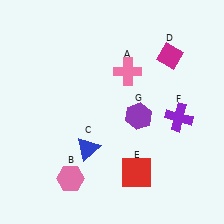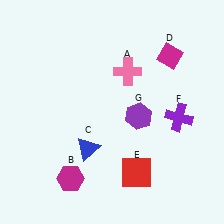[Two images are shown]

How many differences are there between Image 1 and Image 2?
There is 1 difference between the two images.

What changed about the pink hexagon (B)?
In Image 1, B is pink. In Image 2, it changed to magenta.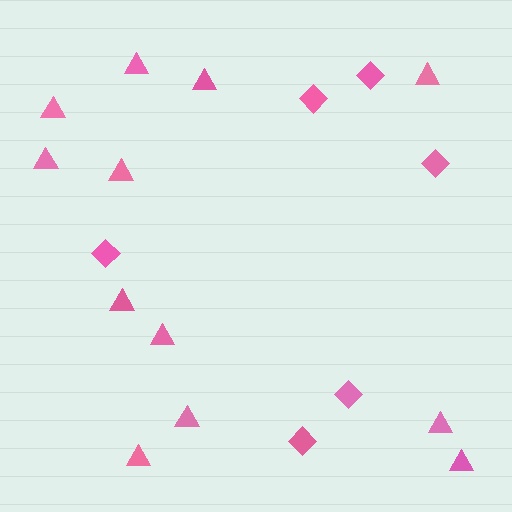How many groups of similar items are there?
There are 2 groups: one group of diamonds (6) and one group of triangles (12).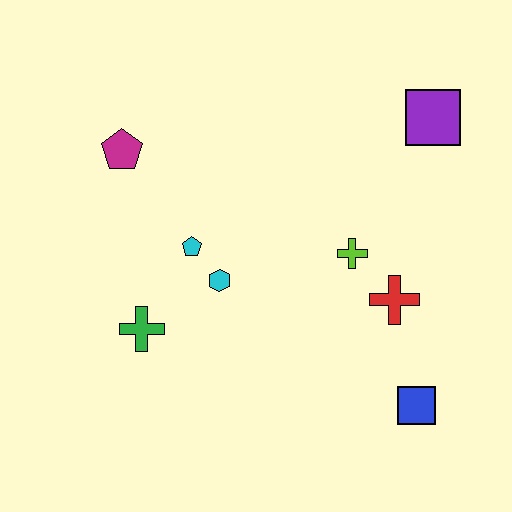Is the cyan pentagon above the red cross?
Yes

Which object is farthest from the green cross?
The purple square is farthest from the green cross.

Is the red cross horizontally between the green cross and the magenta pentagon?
No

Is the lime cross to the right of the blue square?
No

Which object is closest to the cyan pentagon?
The cyan hexagon is closest to the cyan pentagon.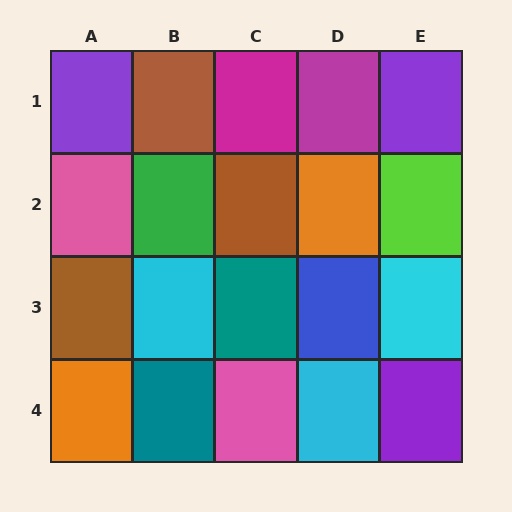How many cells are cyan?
3 cells are cyan.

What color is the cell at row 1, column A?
Purple.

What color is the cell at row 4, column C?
Pink.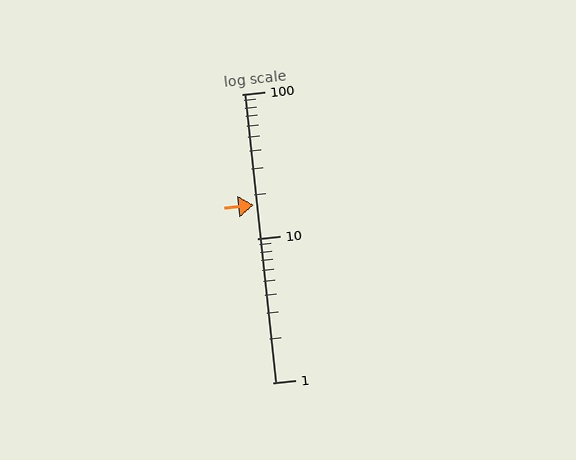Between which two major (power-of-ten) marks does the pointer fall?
The pointer is between 10 and 100.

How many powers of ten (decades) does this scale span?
The scale spans 2 decades, from 1 to 100.